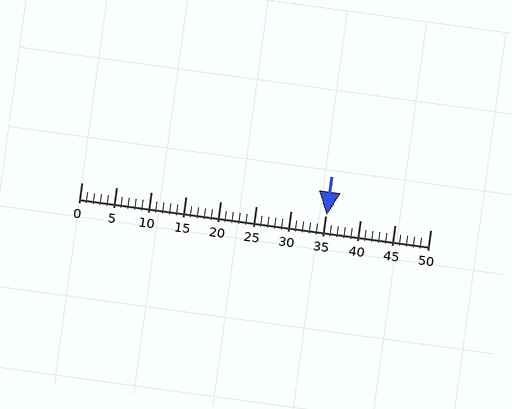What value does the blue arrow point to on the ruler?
The blue arrow points to approximately 35.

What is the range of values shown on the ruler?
The ruler shows values from 0 to 50.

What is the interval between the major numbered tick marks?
The major tick marks are spaced 5 units apart.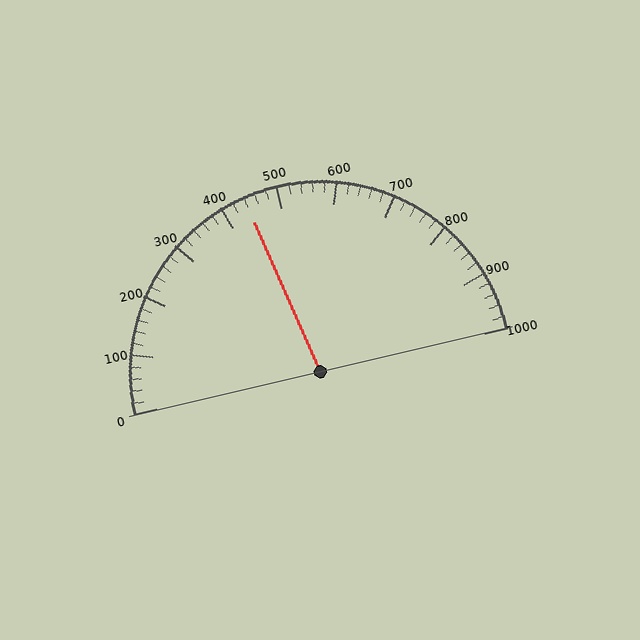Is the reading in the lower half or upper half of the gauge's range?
The reading is in the lower half of the range (0 to 1000).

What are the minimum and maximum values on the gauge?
The gauge ranges from 0 to 1000.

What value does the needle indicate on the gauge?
The needle indicates approximately 440.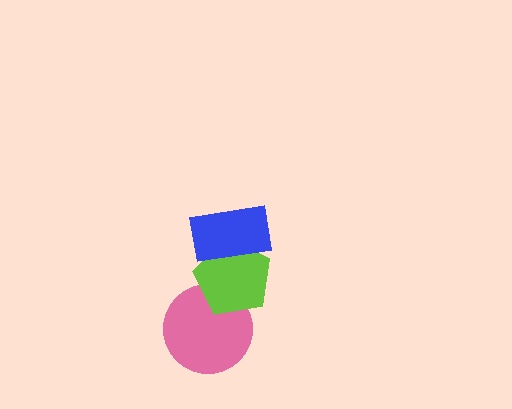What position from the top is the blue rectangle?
The blue rectangle is 1st from the top.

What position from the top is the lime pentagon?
The lime pentagon is 2nd from the top.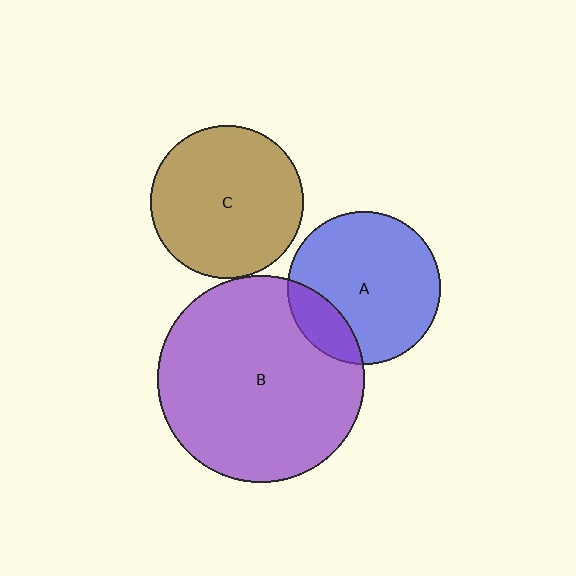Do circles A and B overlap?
Yes.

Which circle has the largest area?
Circle B (purple).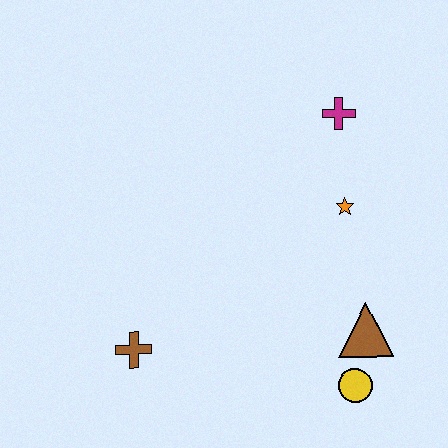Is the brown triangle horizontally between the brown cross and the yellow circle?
No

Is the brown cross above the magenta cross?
No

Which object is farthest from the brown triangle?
The brown cross is farthest from the brown triangle.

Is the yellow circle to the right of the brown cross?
Yes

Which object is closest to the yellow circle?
The brown triangle is closest to the yellow circle.